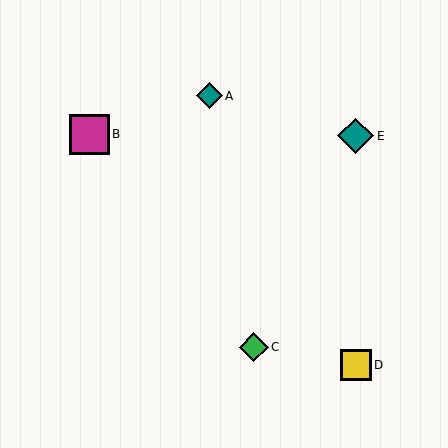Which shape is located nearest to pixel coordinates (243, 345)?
The green diamond (labeled C) at (254, 347) is nearest to that location.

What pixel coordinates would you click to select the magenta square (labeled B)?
Click at (89, 134) to select the magenta square B.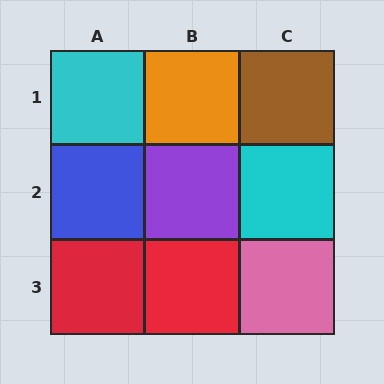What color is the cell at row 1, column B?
Orange.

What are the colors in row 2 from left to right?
Blue, purple, cyan.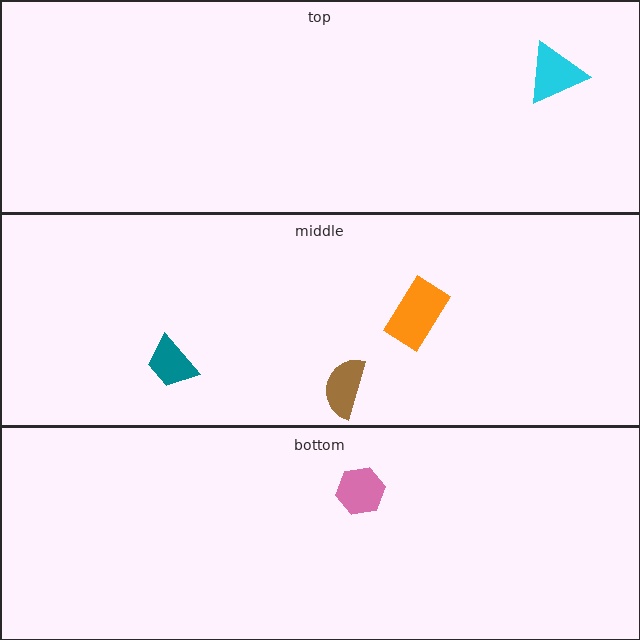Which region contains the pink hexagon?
The bottom region.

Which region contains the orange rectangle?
The middle region.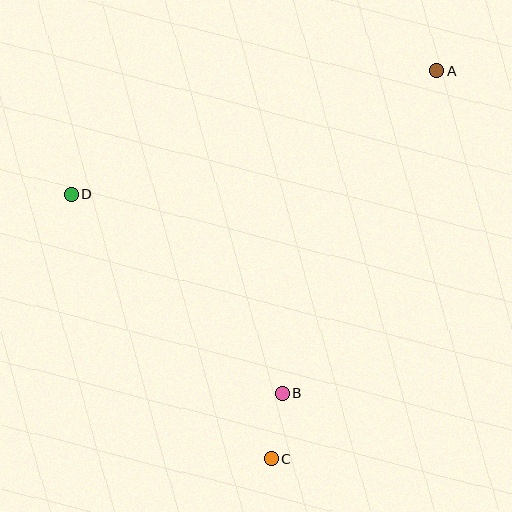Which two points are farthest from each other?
Points A and C are farthest from each other.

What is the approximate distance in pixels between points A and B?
The distance between A and B is approximately 358 pixels.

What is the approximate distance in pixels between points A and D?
The distance between A and D is approximately 386 pixels.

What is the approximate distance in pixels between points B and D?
The distance between B and D is approximately 290 pixels.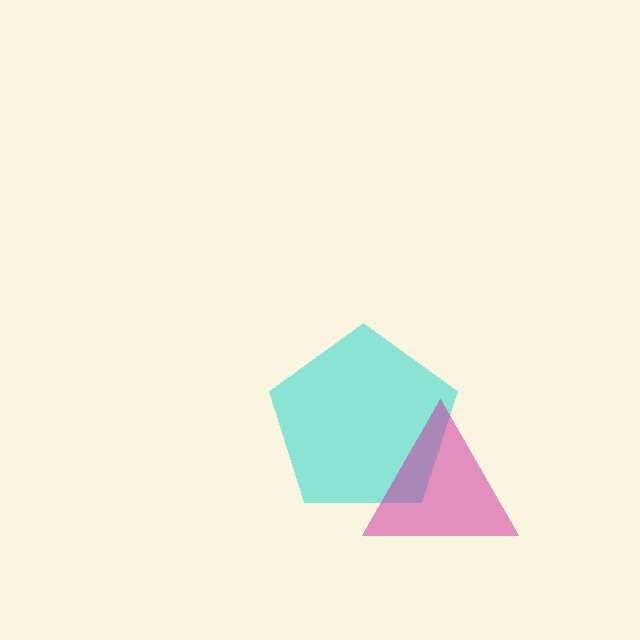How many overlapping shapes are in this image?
There are 2 overlapping shapes in the image.